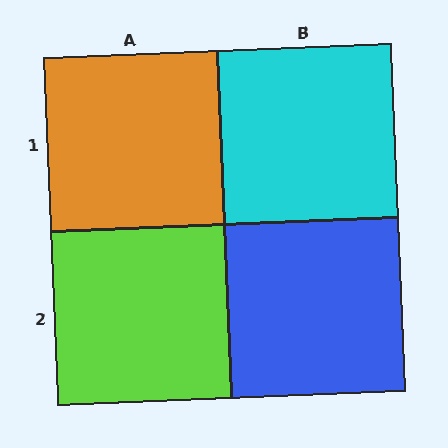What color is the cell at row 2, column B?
Blue.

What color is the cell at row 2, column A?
Lime.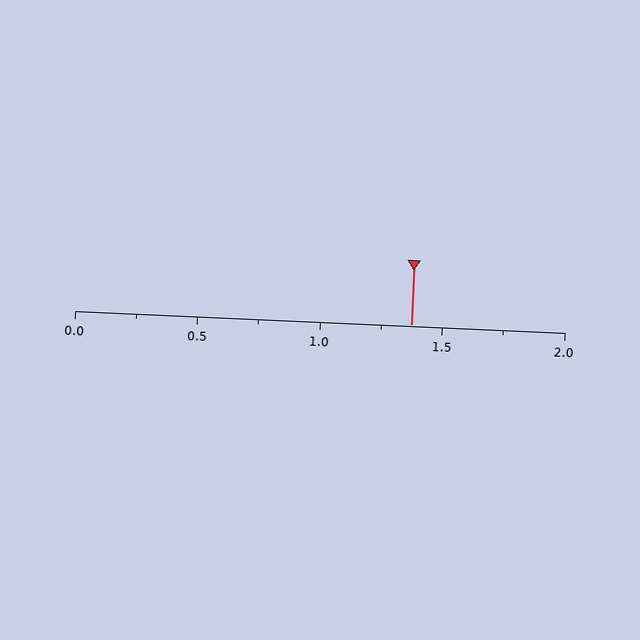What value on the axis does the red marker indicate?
The marker indicates approximately 1.38.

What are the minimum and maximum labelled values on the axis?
The axis runs from 0.0 to 2.0.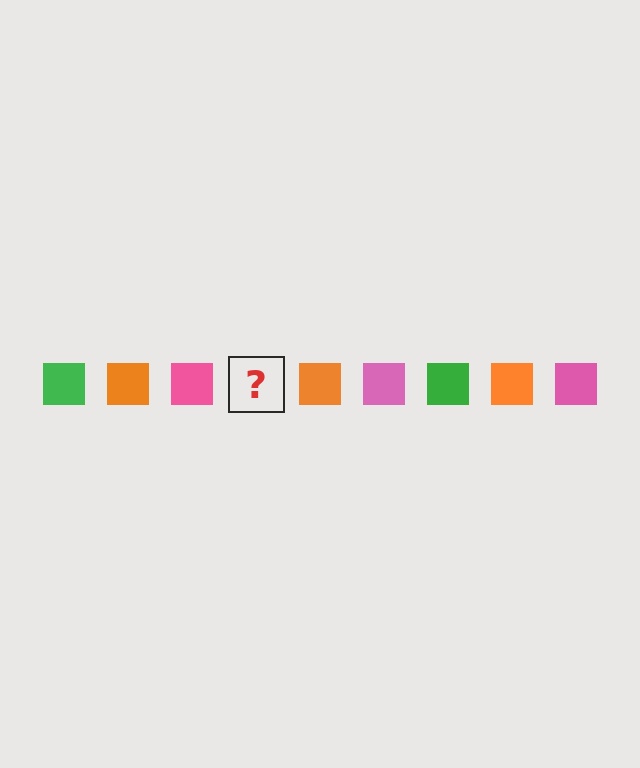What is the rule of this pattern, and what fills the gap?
The rule is that the pattern cycles through green, orange, pink squares. The gap should be filled with a green square.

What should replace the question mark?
The question mark should be replaced with a green square.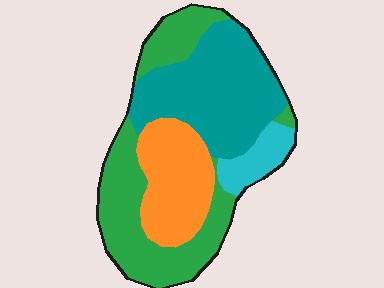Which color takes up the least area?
Cyan, at roughly 10%.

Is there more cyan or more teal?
Teal.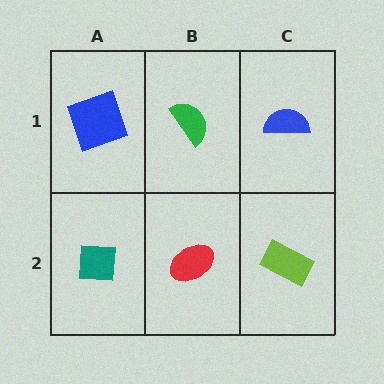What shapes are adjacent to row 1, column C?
A lime rectangle (row 2, column C), a green semicircle (row 1, column B).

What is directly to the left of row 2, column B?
A teal square.